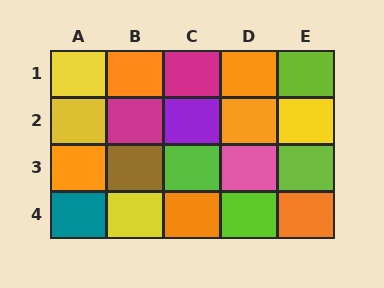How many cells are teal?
1 cell is teal.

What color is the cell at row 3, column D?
Pink.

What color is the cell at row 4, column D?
Lime.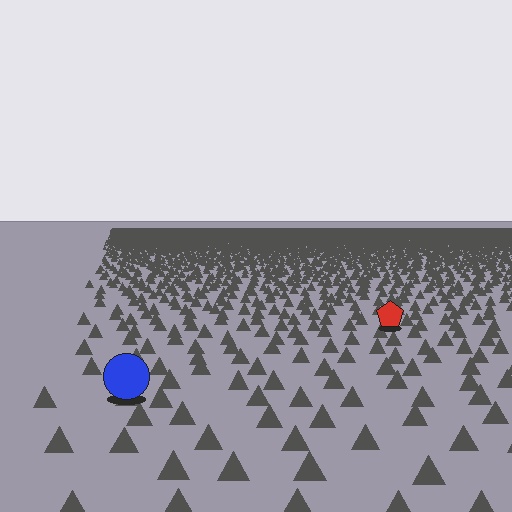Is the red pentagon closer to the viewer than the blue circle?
No. The blue circle is closer — you can tell from the texture gradient: the ground texture is coarser near it.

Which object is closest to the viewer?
The blue circle is closest. The texture marks near it are larger and more spread out.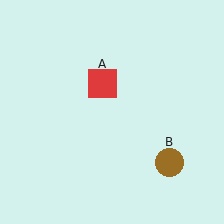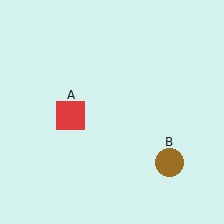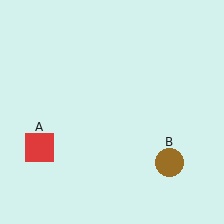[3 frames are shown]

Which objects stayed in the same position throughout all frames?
Brown circle (object B) remained stationary.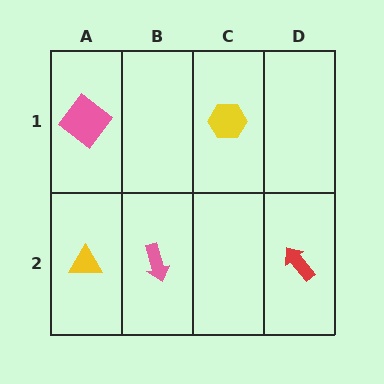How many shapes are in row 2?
3 shapes.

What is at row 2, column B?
A pink arrow.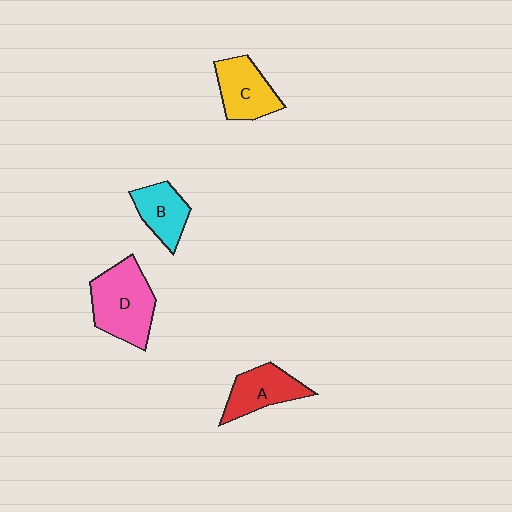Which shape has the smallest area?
Shape B (cyan).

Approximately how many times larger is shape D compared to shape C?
Approximately 1.4 times.